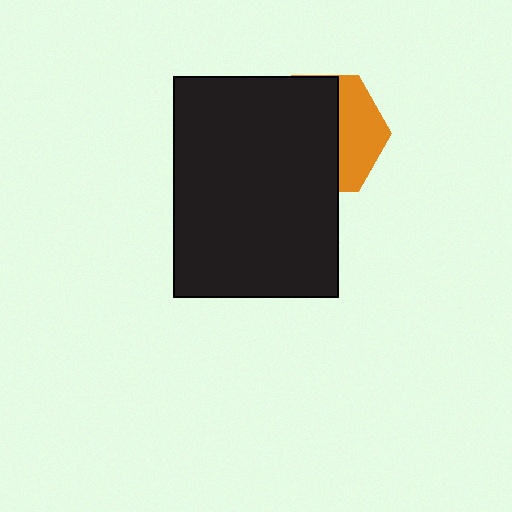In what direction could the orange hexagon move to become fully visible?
The orange hexagon could move right. That would shift it out from behind the black rectangle entirely.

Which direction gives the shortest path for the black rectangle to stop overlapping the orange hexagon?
Moving left gives the shortest separation.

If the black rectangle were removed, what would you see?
You would see the complete orange hexagon.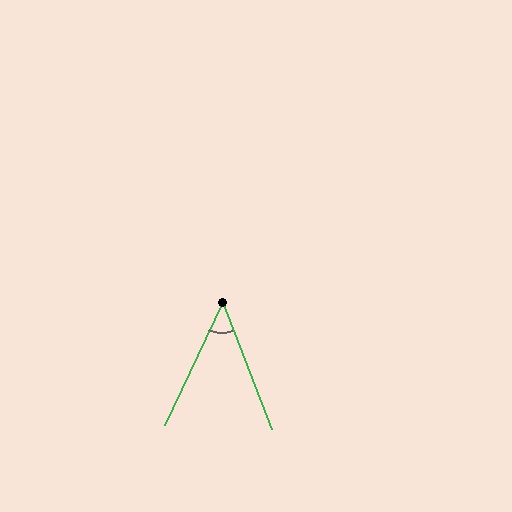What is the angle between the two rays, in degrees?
Approximately 46 degrees.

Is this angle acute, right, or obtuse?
It is acute.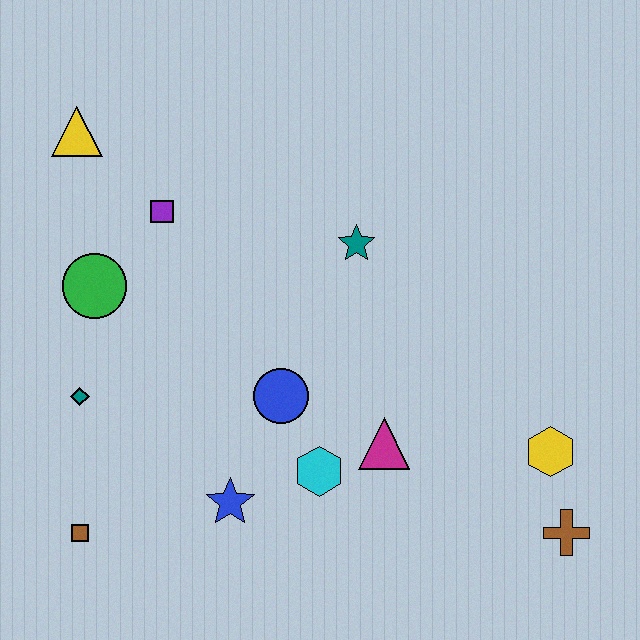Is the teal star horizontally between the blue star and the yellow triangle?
No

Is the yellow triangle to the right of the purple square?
No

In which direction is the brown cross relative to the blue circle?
The brown cross is to the right of the blue circle.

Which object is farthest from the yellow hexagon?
The yellow triangle is farthest from the yellow hexagon.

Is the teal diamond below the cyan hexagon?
No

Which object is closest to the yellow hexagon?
The brown cross is closest to the yellow hexagon.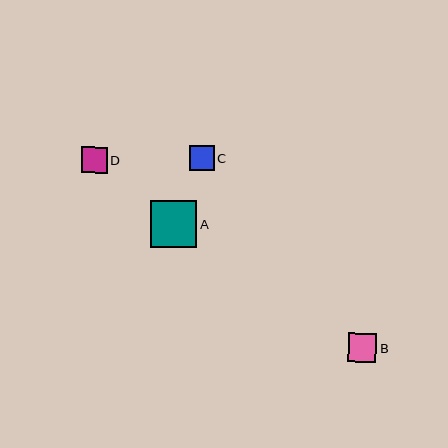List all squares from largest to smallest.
From largest to smallest: A, B, D, C.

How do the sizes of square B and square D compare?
Square B and square D are approximately the same size.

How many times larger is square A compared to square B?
Square A is approximately 1.6 times the size of square B.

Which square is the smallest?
Square C is the smallest with a size of approximately 25 pixels.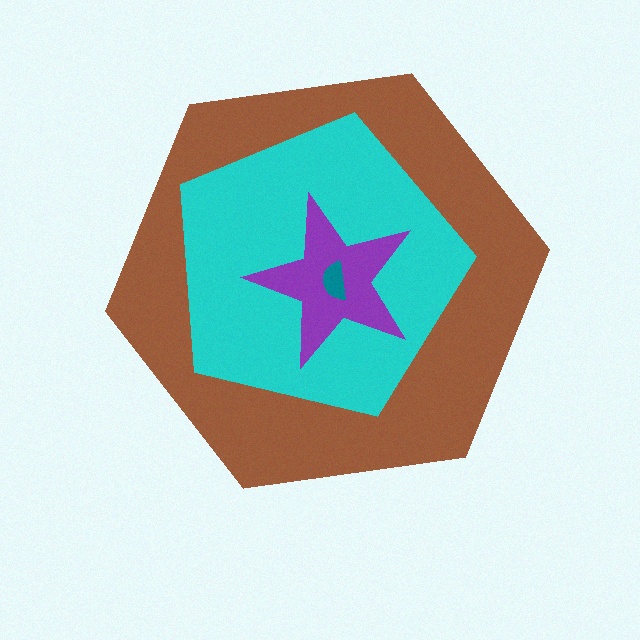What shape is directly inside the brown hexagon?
The cyan pentagon.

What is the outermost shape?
The brown hexagon.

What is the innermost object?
The teal semicircle.